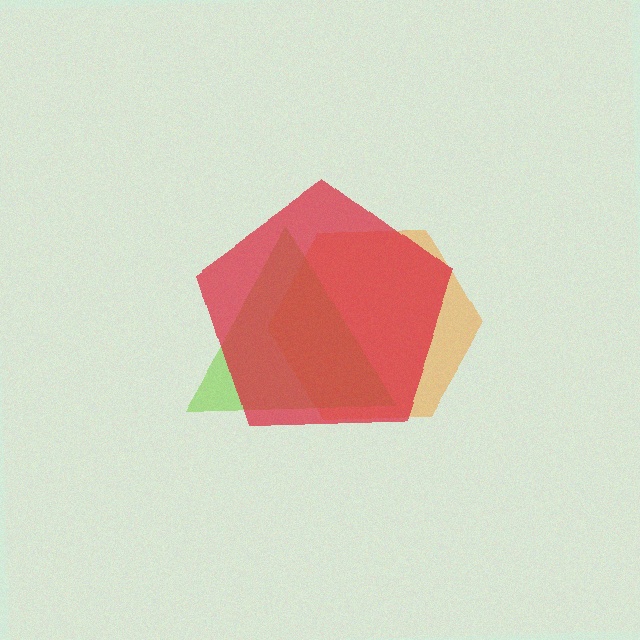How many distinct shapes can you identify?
There are 3 distinct shapes: an orange hexagon, a lime triangle, a red pentagon.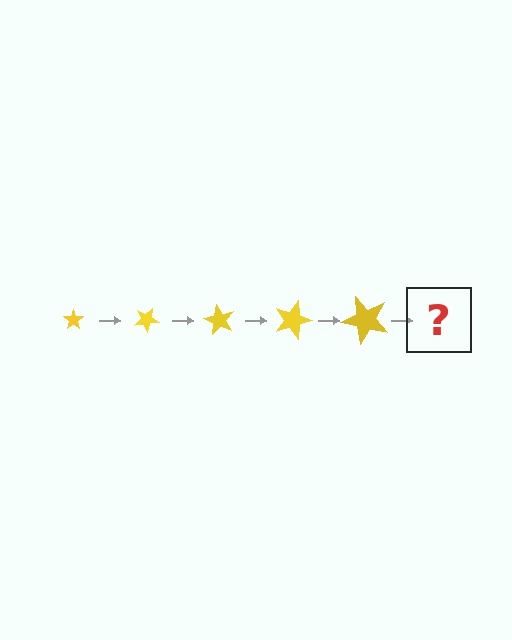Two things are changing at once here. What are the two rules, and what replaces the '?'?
The two rules are that the star grows larger each step and it rotates 30 degrees each step. The '?' should be a star, larger than the previous one and rotated 150 degrees from the start.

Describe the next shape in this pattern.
It should be a star, larger than the previous one and rotated 150 degrees from the start.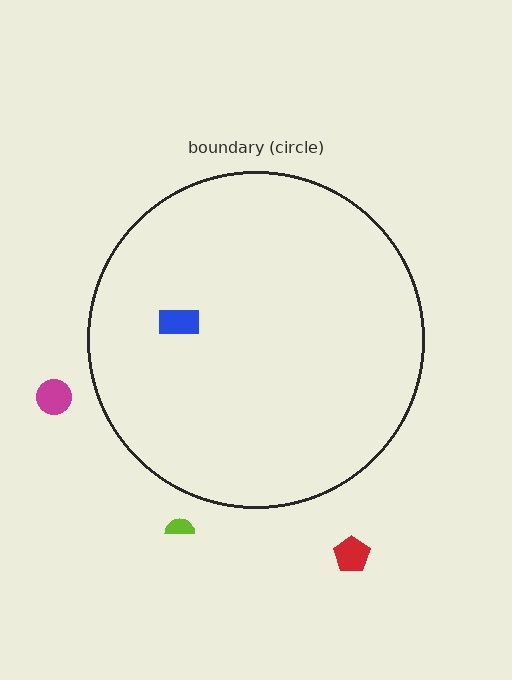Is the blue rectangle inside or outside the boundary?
Inside.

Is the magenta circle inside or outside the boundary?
Outside.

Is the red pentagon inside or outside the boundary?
Outside.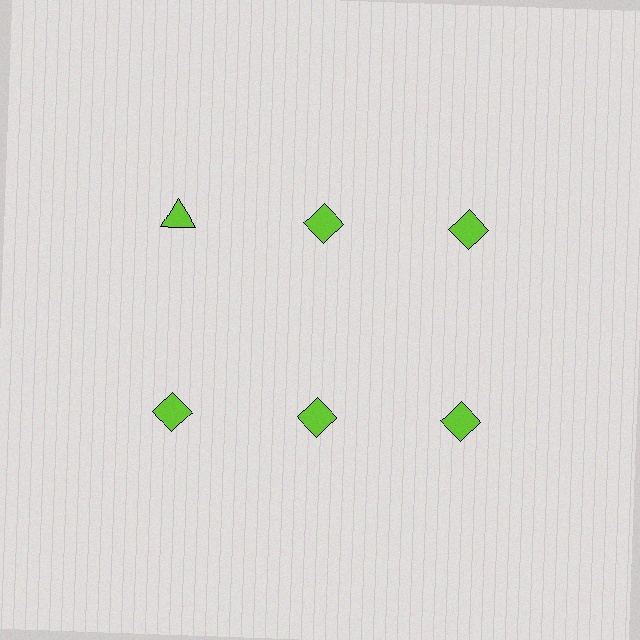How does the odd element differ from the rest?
It has a different shape: triangle instead of diamond.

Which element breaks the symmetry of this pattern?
The lime triangle in the top row, leftmost column breaks the symmetry. All other shapes are lime diamonds.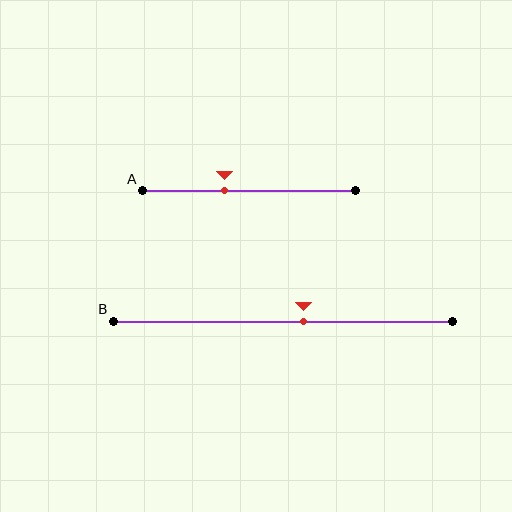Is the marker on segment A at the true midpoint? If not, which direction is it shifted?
No, the marker on segment A is shifted to the left by about 11% of the segment length.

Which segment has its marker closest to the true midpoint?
Segment B has its marker closest to the true midpoint.